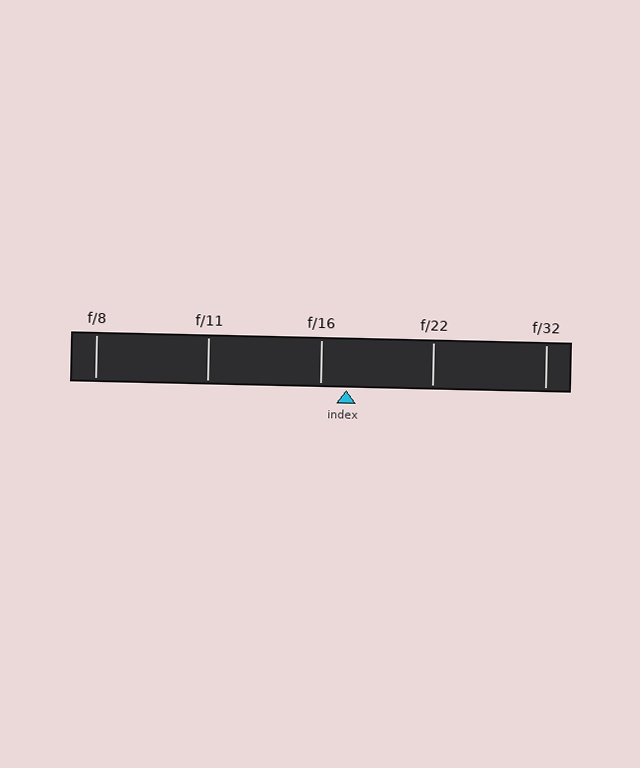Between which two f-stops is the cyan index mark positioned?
The index mark is between f/16 and f/22.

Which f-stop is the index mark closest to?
The index mark is closest to f/16.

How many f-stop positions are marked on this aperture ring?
There are 5 f-stop positions marked.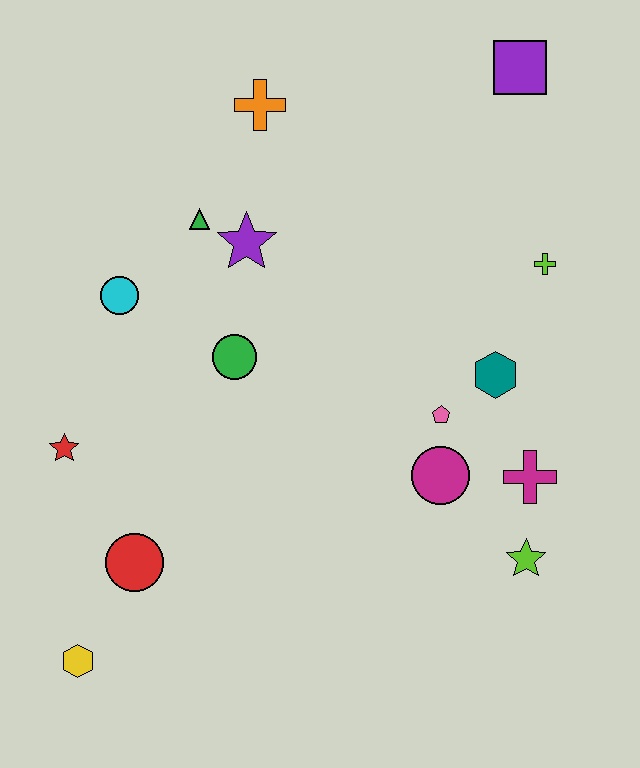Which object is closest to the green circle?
The purple star is closest to the green circle.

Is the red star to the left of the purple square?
Yes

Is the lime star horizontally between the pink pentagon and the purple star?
No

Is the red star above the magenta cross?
Yes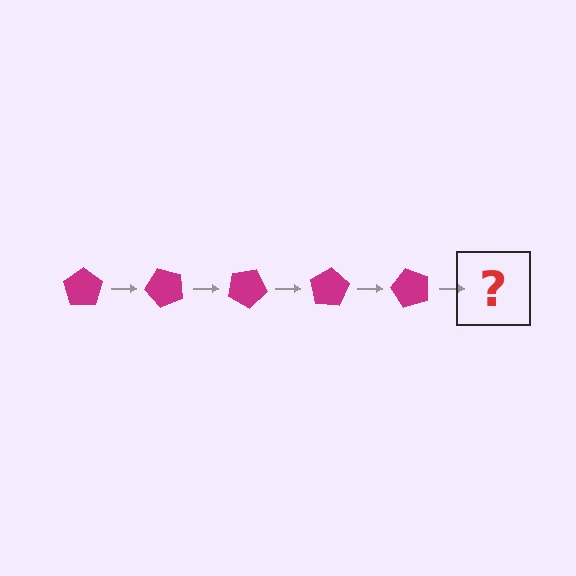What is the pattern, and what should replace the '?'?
The pattern is that the pentagon rotates 50 degrees each step. The '?' should be a magenta pentagon rotated 250 degrees.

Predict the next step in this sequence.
The next step is a magenta pentagon rotated 250 degrees.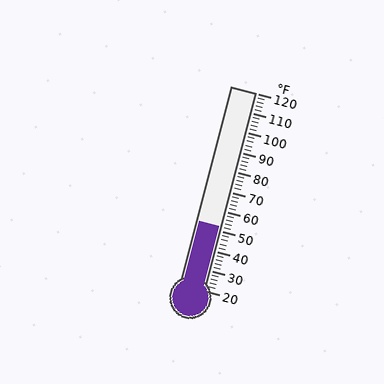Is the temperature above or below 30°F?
The temperature is above 30°F.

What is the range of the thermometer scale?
The thermometer scale ranges from 20°F to 120°F.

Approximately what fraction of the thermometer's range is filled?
The thermometer is filled to approximately 30% of its range.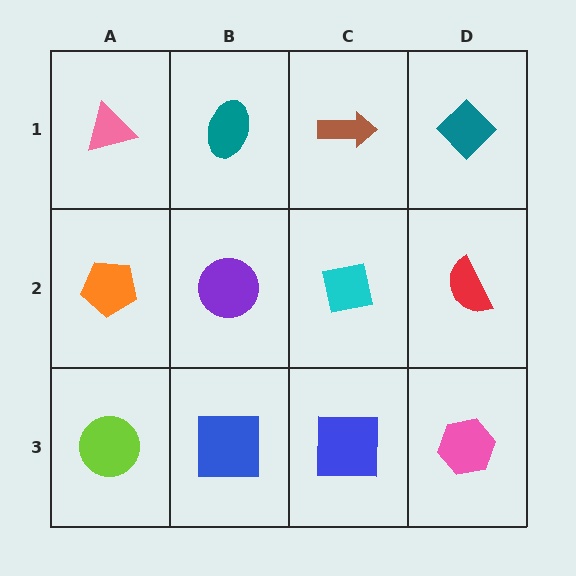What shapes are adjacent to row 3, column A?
An orange pentagon (row 2, column A), a blue square (row 3, column B).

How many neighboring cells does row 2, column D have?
3.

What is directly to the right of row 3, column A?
A blue square.